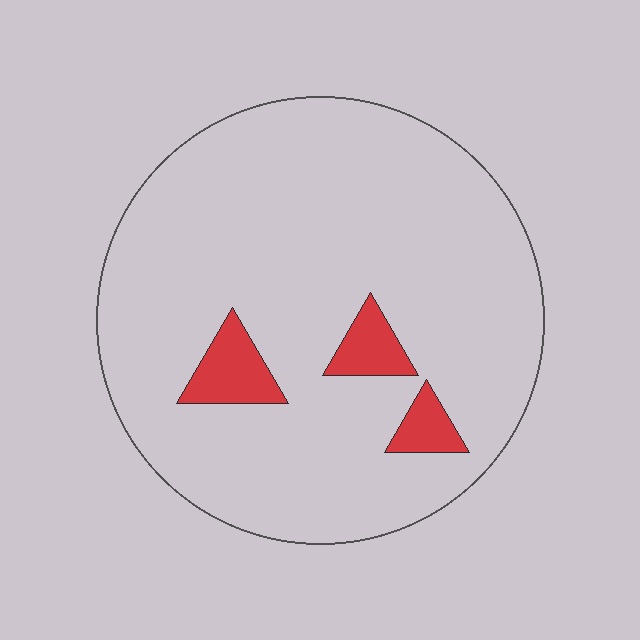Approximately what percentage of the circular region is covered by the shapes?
Approximately 10%.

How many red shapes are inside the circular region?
3.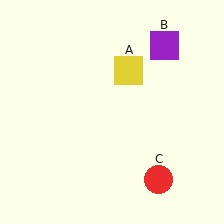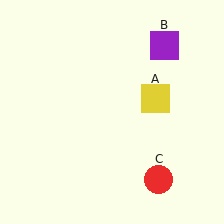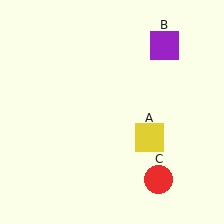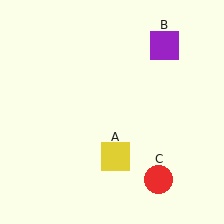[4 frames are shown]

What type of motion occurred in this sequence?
The yellow square (object A) rotated clockwise around the center of the scene.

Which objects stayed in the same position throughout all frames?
Purple square (object B) and red circle (object C) remained stationary.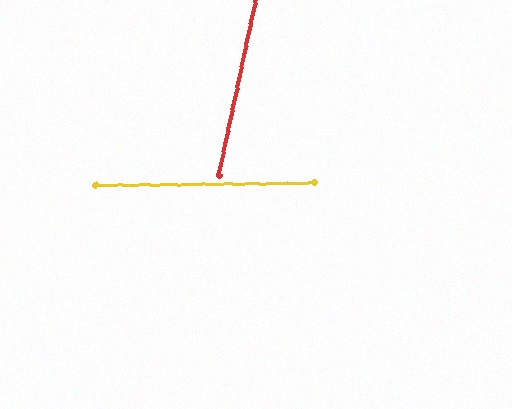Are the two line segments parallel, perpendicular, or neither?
Neither parallel nor perpendicular — they differ by about 78°.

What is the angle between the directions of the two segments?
Approximately 78 degrees.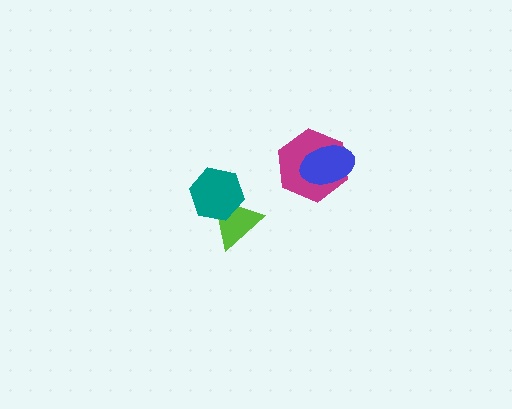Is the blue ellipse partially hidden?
No, no other shape covers it.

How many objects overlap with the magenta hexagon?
1 object overlaps with the magenta hexagon.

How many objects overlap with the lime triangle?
1 object overlaps with the lime triangle.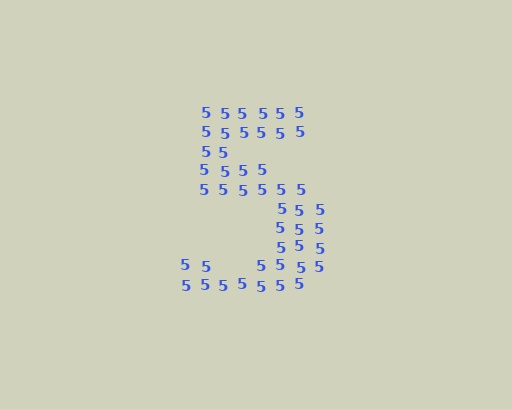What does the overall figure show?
The overall figure shows the digit 5.